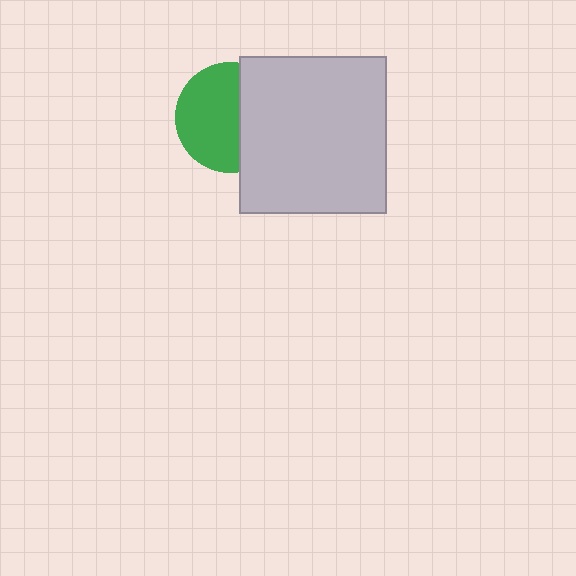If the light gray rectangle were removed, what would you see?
You would see the complete green circle.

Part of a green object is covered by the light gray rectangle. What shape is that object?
It is a circle.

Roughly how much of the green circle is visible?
About half of it is visible (roughly 60%).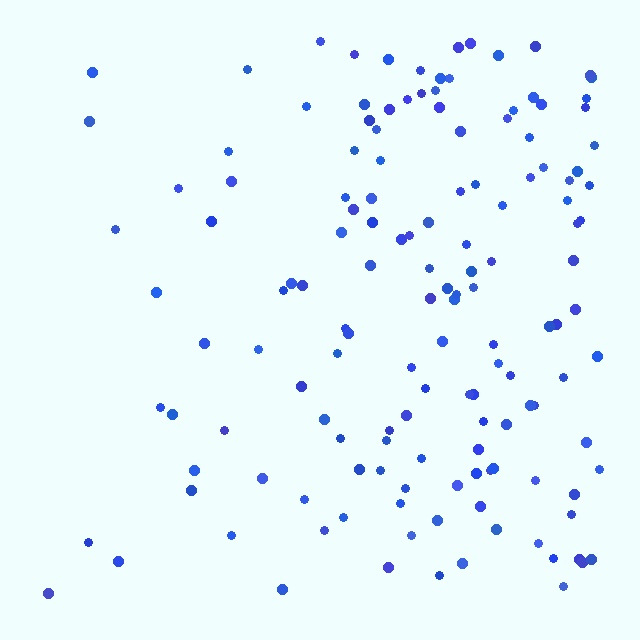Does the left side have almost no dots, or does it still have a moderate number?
Still a moderate number, just noticeably fewer than the right.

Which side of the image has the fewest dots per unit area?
The left.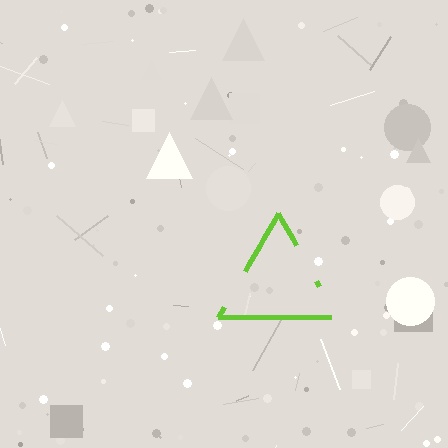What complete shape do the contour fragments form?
The contour fragments form a triangle.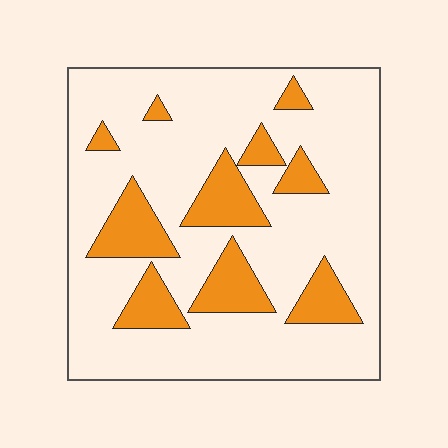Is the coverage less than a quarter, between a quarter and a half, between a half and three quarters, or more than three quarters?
Less than a quarter.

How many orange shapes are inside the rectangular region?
10.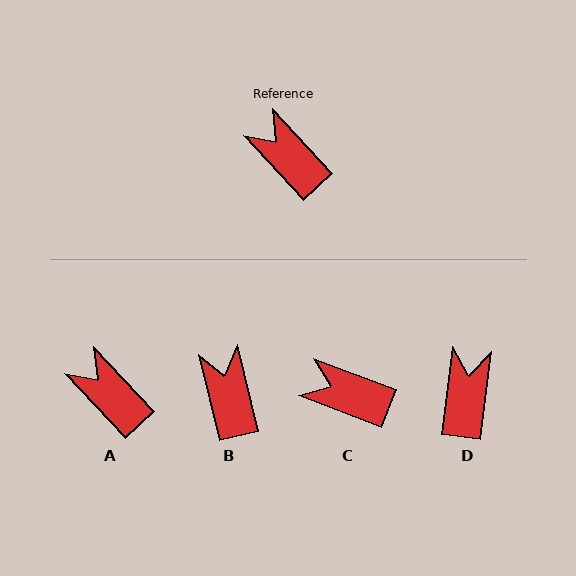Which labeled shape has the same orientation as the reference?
A.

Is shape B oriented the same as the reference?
No, it is off by about 30 degrees.